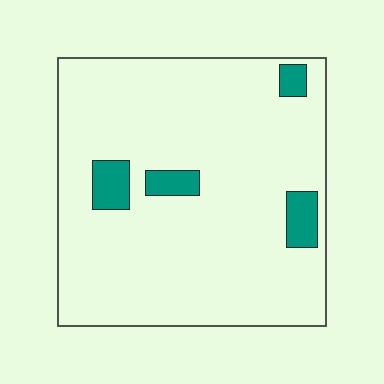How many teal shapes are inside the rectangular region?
4.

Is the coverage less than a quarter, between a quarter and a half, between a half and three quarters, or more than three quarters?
Less than a quarter.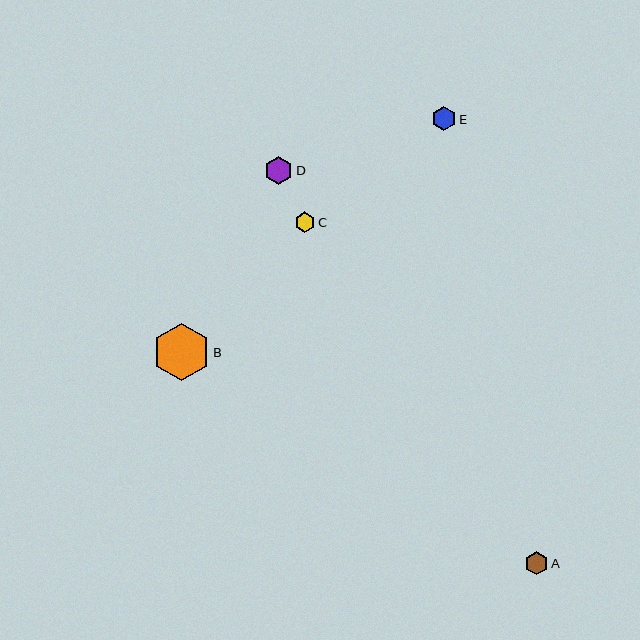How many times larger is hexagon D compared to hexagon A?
Hexagon D is approximately 1.2 times the size of hexagon A.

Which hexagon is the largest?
Hexagon B is the largest with a size of approximately 57 pixels.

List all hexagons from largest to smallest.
From largest to smallest: B, D, E, A, C.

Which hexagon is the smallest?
Hexagon C is the smallest with a size of approximately 20 pixels.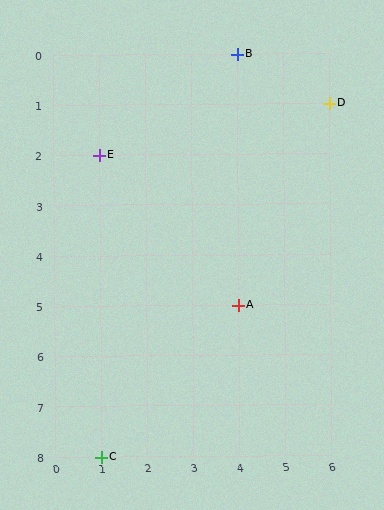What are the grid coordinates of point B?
Point B is at grid coordinates (4, 0).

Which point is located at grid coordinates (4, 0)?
Point B is at (4, 0).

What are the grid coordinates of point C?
Point C is at grid coordinates (1, 8).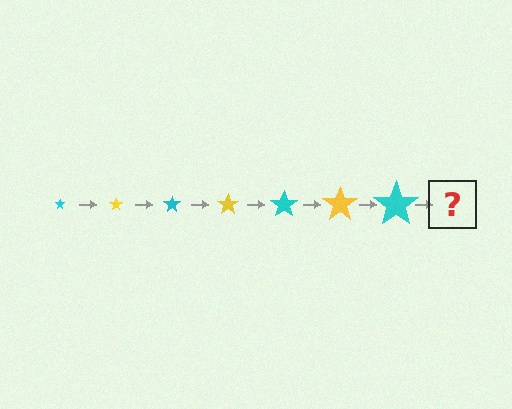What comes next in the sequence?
The next element should be a yellow star, larger than the previous one.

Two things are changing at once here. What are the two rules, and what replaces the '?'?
The two rules are that the star grows larger each step and the color cycles through cyan and yellow. The '?' should be a yellow star, larger than the previous one.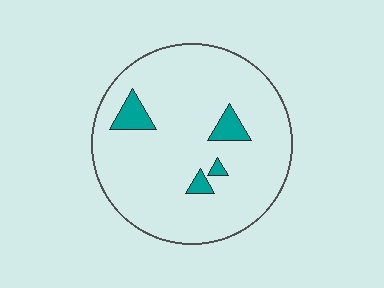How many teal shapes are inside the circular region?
4.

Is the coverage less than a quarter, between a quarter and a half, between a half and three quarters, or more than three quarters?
Less than a quarter.